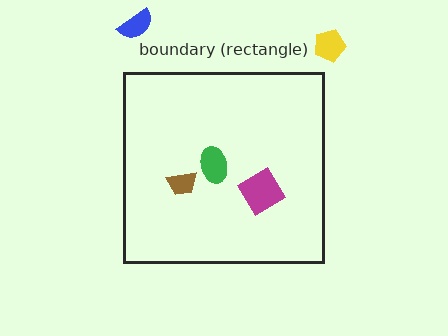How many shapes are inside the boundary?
3 inside, 2 outside.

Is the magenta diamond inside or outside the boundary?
Inside.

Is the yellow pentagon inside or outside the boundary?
Outside.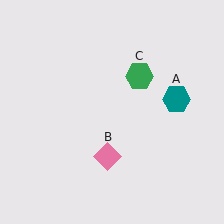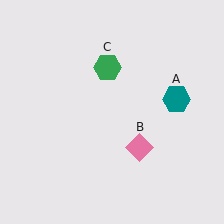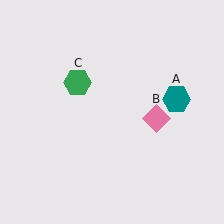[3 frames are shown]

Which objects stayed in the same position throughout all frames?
Teal hexagon (object A) remained stationary.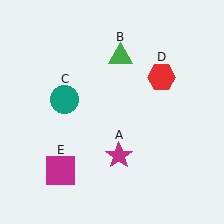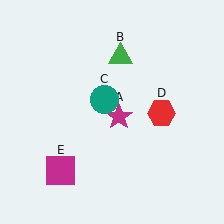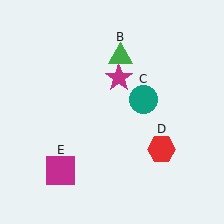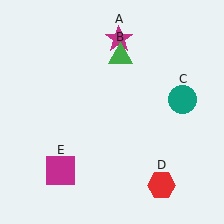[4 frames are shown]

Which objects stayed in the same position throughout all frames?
Green triangle (object B) and magenta square (object E) remained stationary.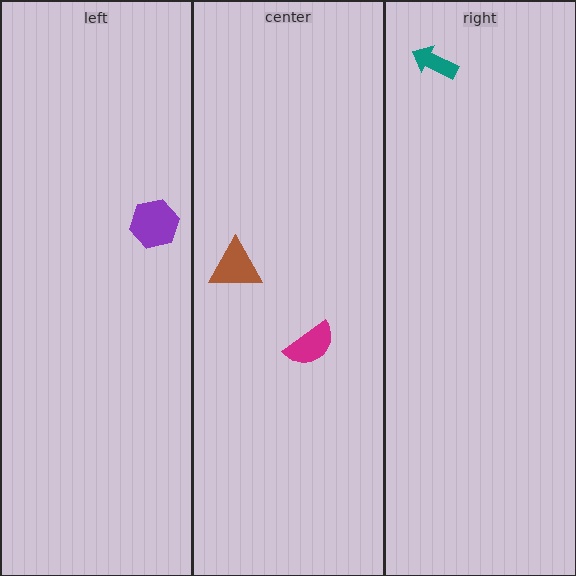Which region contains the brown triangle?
The center region.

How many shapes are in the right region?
1.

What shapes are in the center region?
The magenta semicircle, the brown triangle.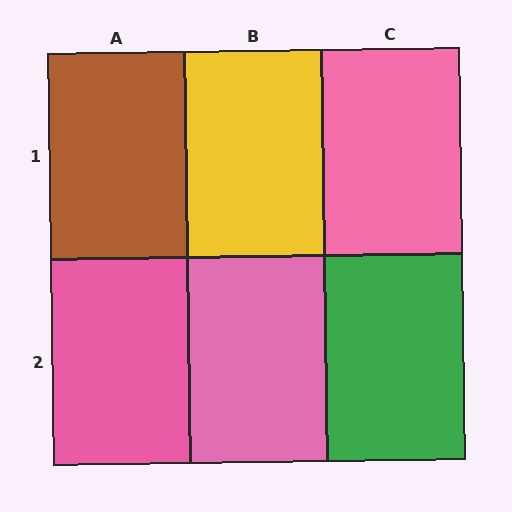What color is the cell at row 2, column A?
Pink.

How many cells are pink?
3 cells are pink.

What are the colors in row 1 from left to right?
Brown, yellow, pink.